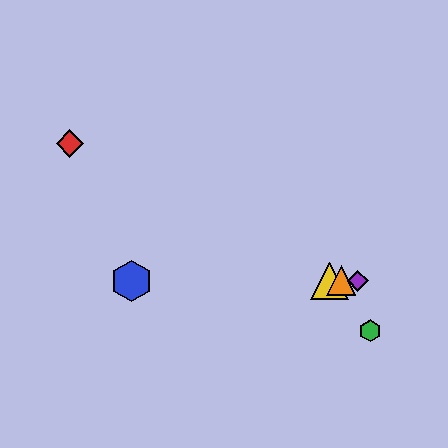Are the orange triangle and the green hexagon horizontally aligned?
No, the orange triangle is at y≈281 and the green hexagon is at y≈331.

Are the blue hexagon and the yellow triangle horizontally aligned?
Yes, both are at y≈281.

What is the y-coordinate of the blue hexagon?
The blue hexagon is at y≈281.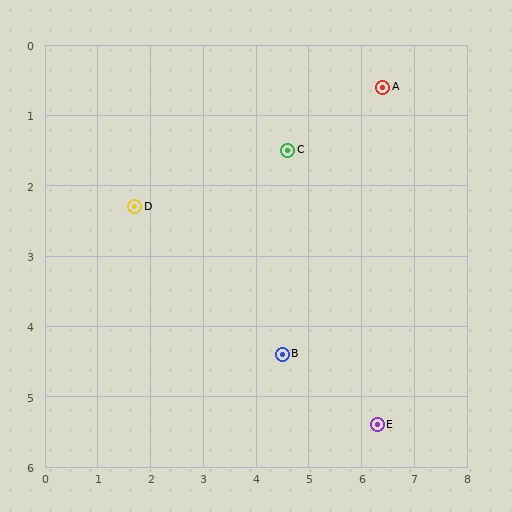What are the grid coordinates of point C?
Point C is at approximately (4.6, 1.5).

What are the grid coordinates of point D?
Point D is at approximately (1.7, 2.3).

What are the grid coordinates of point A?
Point A is at approximately (6.4, 0.6).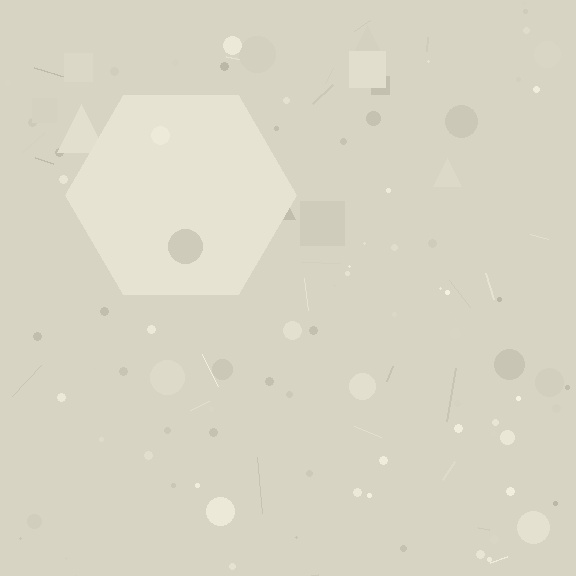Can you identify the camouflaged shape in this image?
The camouflaged shape is a hexagon.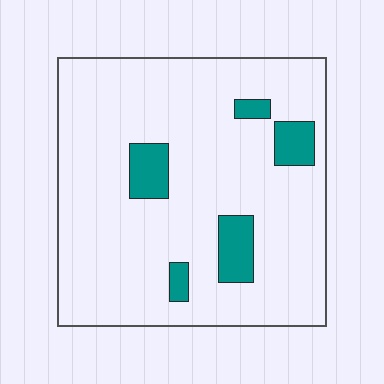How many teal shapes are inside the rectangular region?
5.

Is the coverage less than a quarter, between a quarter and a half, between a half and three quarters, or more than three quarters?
Less than a quarter.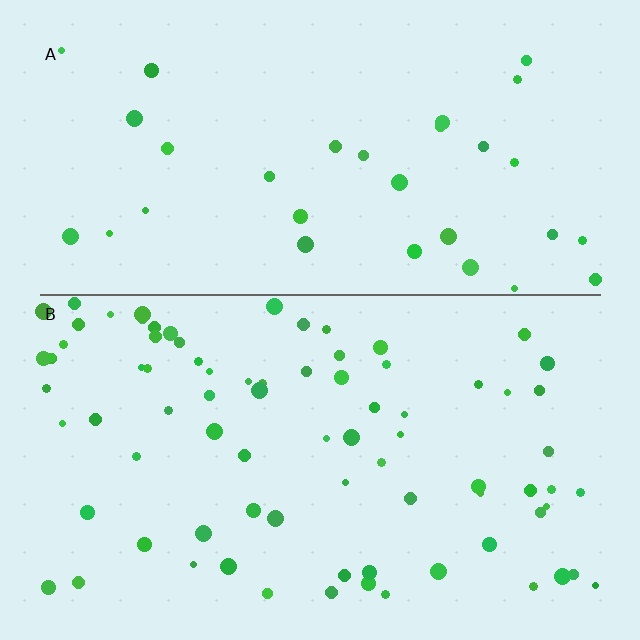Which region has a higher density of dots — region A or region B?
B (the bottom).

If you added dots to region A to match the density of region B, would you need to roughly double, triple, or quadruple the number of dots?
Approximately triple.